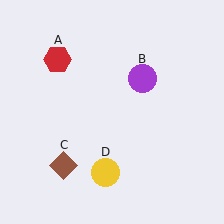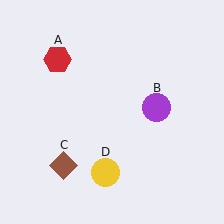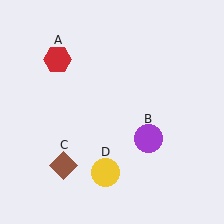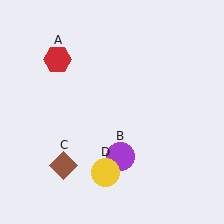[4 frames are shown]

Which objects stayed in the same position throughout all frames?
Red hexagon (object A) and brown diamond (object C) and yellow circle (object D) remained stationary.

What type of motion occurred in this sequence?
The purple circle (object B) rotated clockwise around the center of the scene.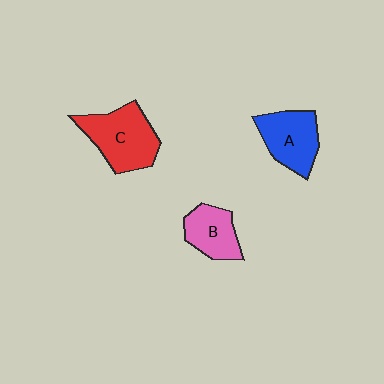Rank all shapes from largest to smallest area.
From largest to smallest: C (red), A (blue), B (pink).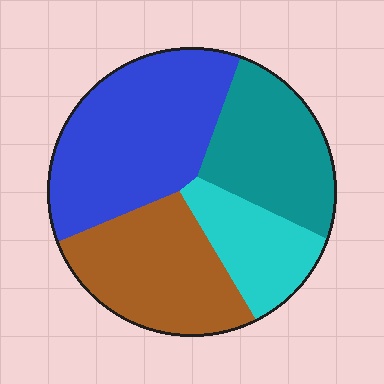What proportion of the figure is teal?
Teal covers 23% of the figure.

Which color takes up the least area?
Cyan, at roughly 15%.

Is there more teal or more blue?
Blue.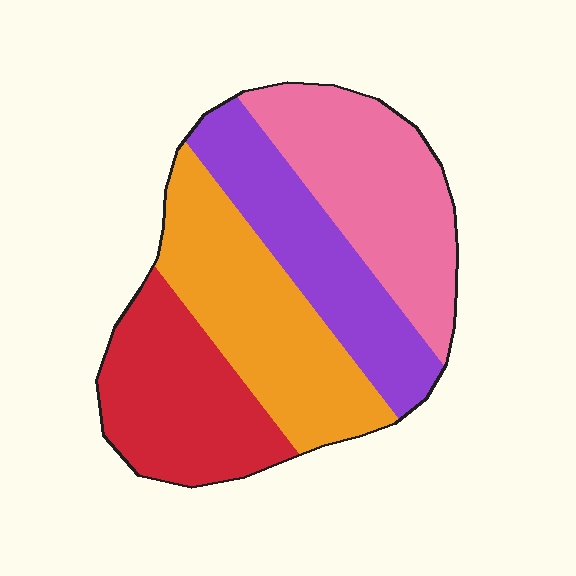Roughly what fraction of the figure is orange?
Orange covers roughly 30% of the figure.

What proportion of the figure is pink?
Pink takes up about one quarter (1/4) of the figure.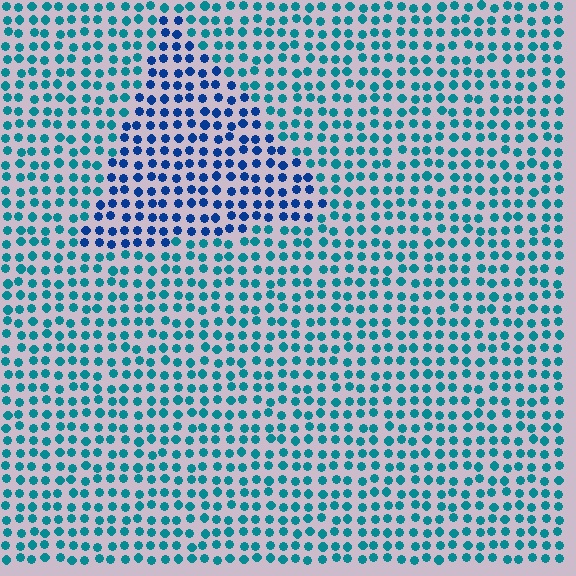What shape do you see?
I see a triangle.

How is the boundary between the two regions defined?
The boundary is defined purely by a slight shift in hue (about 35 degrees). Spacing, size, and orientation are identical on both sides.